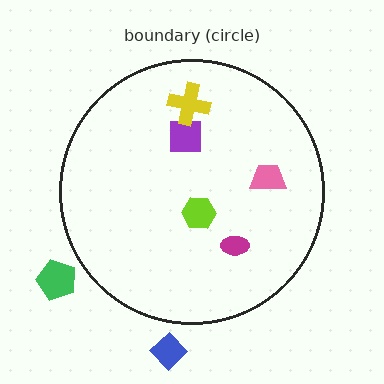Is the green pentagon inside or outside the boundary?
Outside.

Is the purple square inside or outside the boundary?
Inside.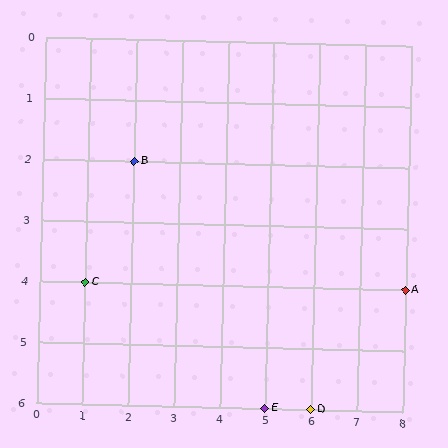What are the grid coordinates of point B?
Point B is at grid coordinates (2, 2).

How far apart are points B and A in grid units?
Points B and A are 6 columns and 2 rows apart (about 6.3 grid units diagonally).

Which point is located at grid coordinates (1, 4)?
Point C is at (1, 4).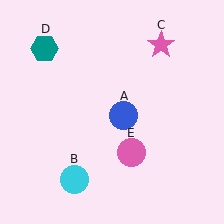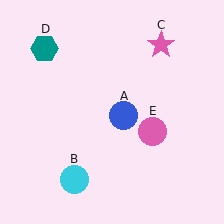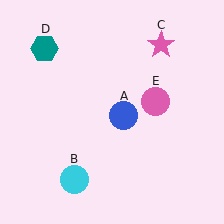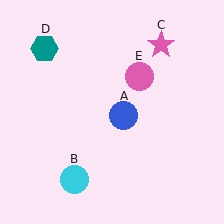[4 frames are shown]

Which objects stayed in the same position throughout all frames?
Blue circle (object A) and cyan circle (object B) and pink star (object C) and teal hexagon (object D) remained stationary.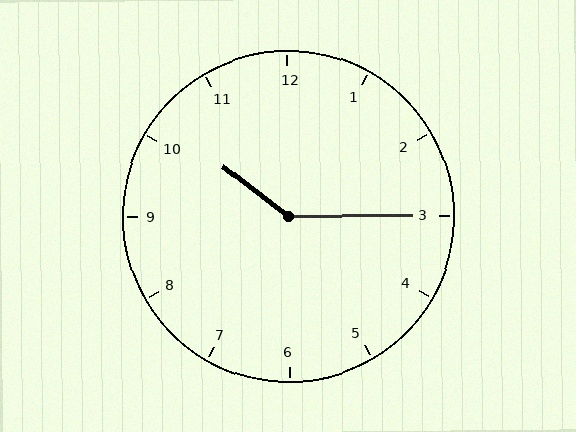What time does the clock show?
10:15.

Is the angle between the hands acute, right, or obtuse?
It is obtuse.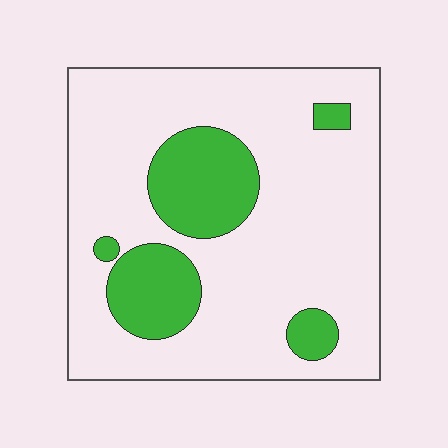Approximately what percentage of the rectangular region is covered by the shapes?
Approximately 20%.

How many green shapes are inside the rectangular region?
5.